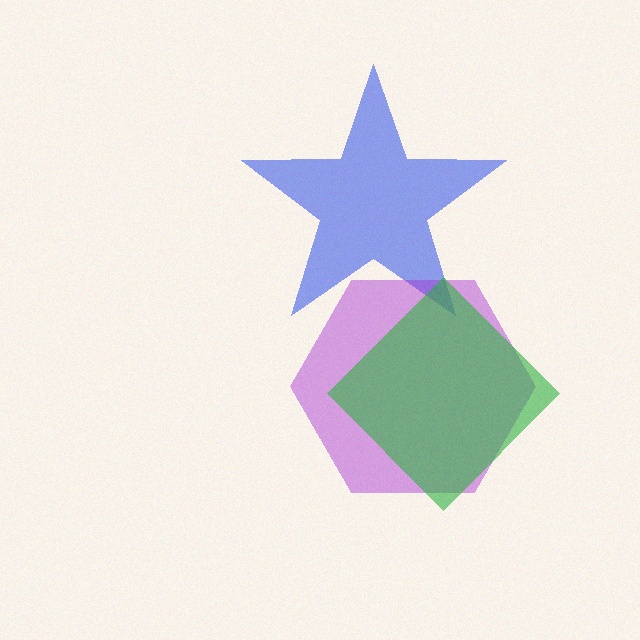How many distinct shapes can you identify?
There are 3 distinct shapes: a blue star, a purple hexagon, a green diamond.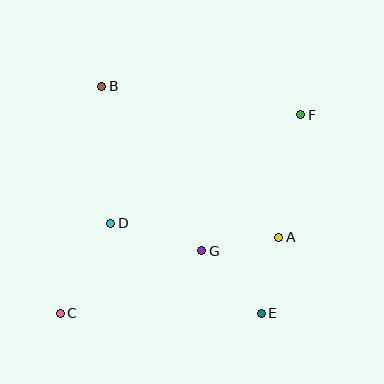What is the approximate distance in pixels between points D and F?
The distance between D and F is approximately 219 pixels.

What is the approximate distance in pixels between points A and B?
The distance between A and B is approximately 233 pixels.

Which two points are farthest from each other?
Points C and F are farthest from each other.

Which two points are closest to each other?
Points A and E are closest to each other.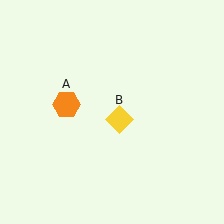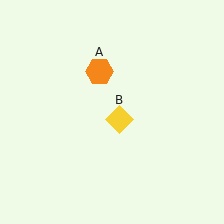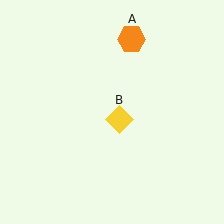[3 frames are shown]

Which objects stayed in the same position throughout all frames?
Yellow diamond (object B) remained stationary.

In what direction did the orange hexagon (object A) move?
The orange hexagon (object A) moved up and to the right.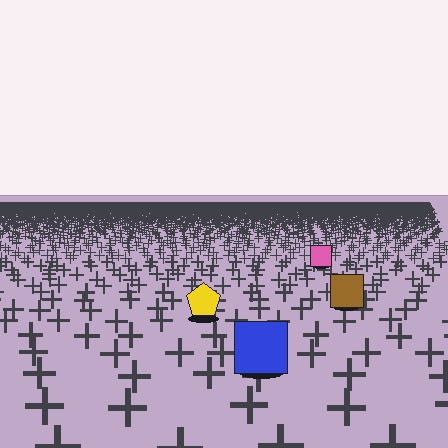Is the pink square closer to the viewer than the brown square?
No. The brown square is closer — you can tell from the texture gradient: the ground texture is coarser near it.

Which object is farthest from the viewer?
The pink square is farthest from the viewer. It appears smaller and the ground texture around it is denser.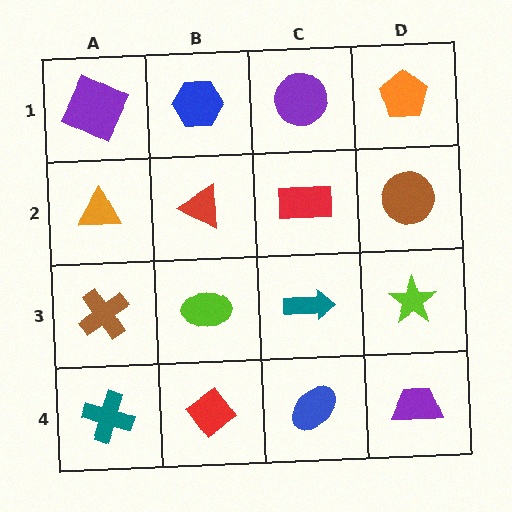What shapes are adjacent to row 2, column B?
A blue hexagon (row 1, column B), a lime ellipse (row 3, column B), an orange triangle (row 2, column A), a red rectangle (row 2, column C).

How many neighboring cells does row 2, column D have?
3.